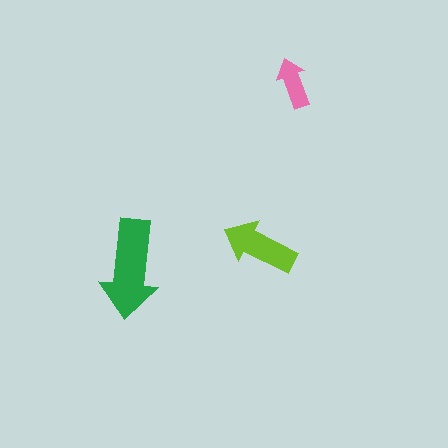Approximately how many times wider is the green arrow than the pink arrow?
About 2 times wider.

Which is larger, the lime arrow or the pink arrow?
The lime one.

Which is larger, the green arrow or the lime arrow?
The green one.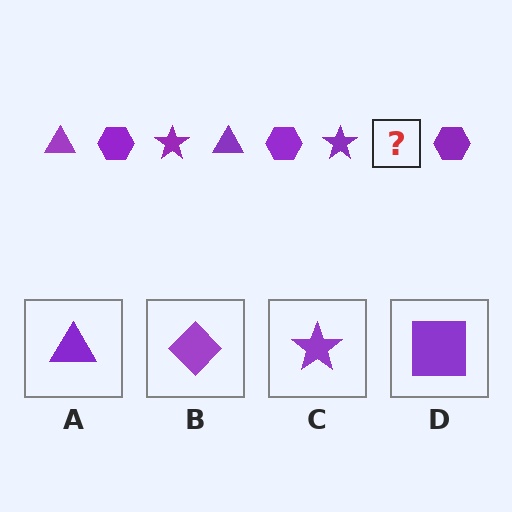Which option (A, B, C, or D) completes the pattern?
A.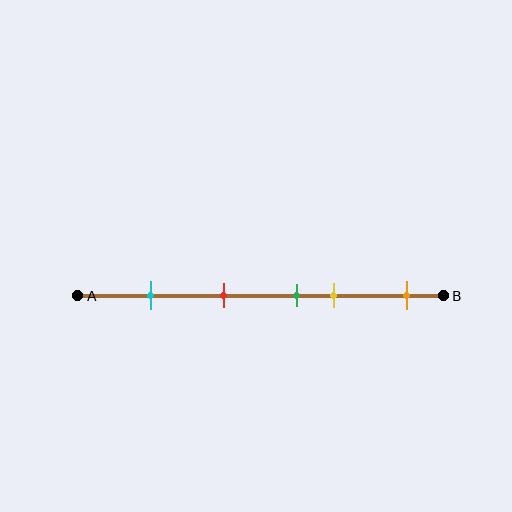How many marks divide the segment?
There are 5 marks dividing the segment.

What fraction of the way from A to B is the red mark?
The red mark is approximately 40% (0.4) of the way from A to B.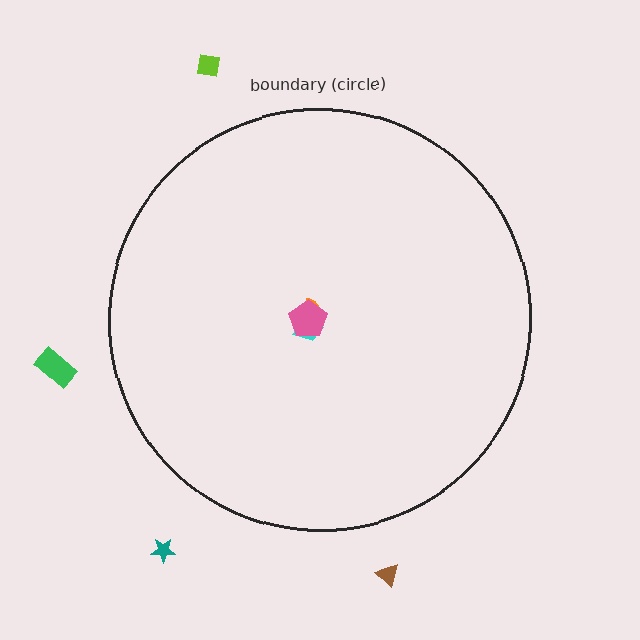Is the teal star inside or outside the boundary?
Outside.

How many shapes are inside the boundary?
3 inside, 4 outside.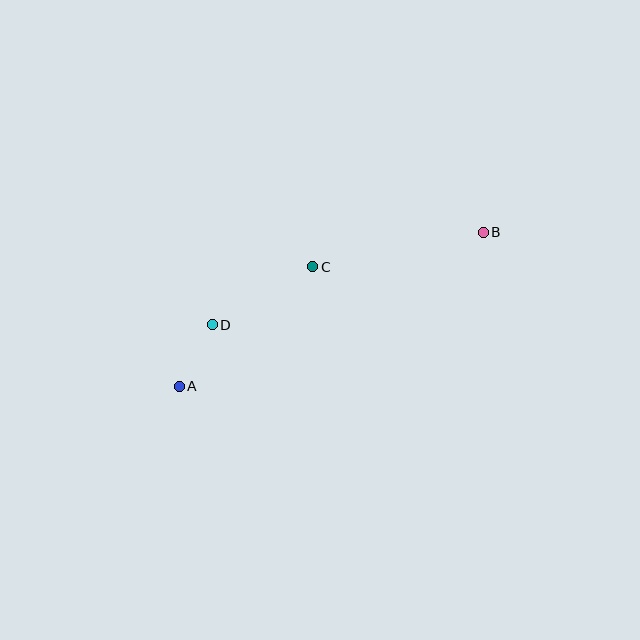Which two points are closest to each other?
Points A and D are closest to each other.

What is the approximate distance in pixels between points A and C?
The distance between A and C is approximately 180 pixels.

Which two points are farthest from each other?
Points A and B are farthest from each other.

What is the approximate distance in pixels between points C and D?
The distance between C and D is approximately 117 pixels.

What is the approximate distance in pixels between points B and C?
The distance between B and C is approximately 174 pixels.